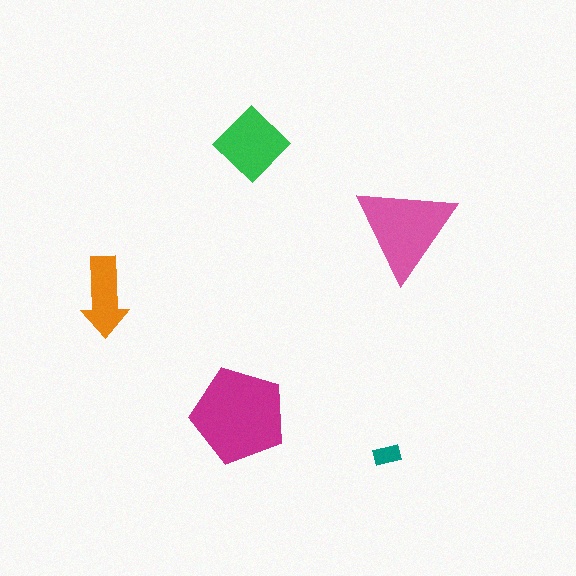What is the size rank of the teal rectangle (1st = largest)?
5th.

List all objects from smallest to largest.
The teal rectangle, the orange arrow, the green diamond, the pink triangle, the magenta pentagon.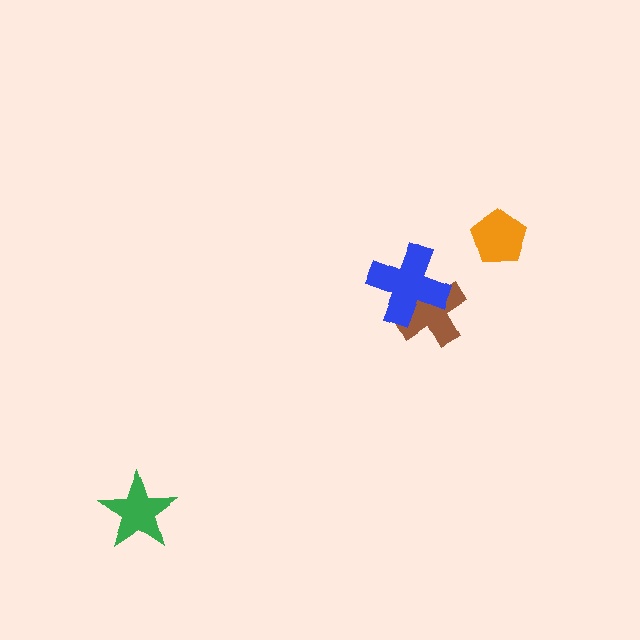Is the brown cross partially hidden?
Yes, it is partially covered by another shape.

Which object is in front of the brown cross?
The blue cross is in front of the brown cross.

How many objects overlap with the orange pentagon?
0 objects overlap with the orange pentagon.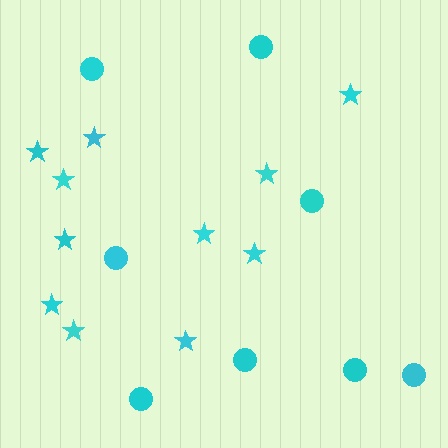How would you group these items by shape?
There are 2 groups: one group of stars (11) and one group of circles (8).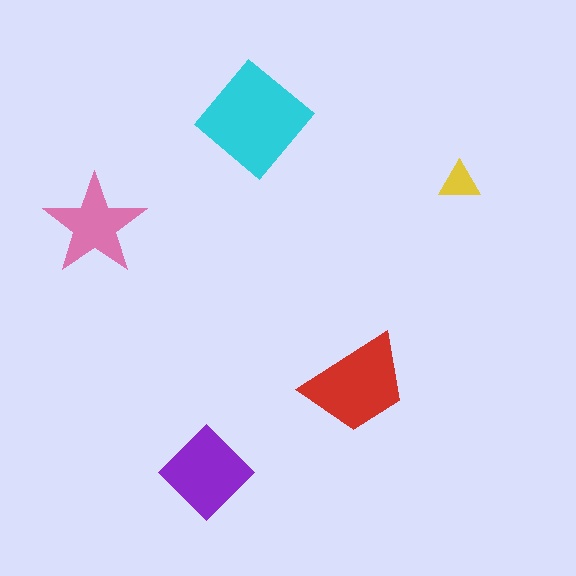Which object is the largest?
The cyan diamond.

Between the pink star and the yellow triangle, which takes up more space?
The pink star.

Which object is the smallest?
The yellow triangle.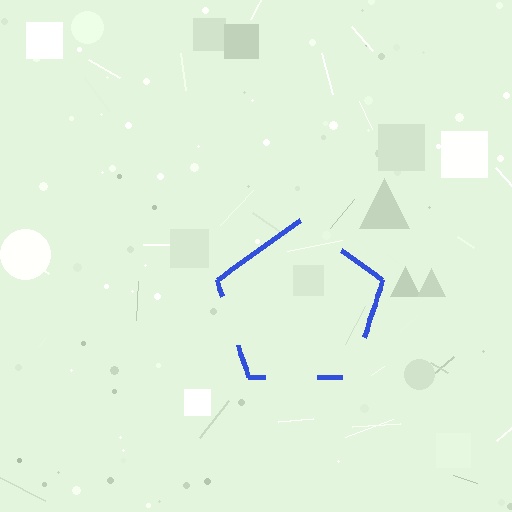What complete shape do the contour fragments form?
The contour fragments form a pentagon.